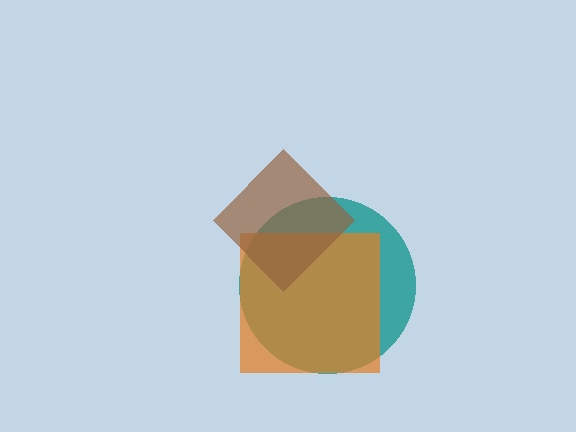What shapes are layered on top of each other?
The layered shapes are: a teal circle, an orange square, a brown diamond.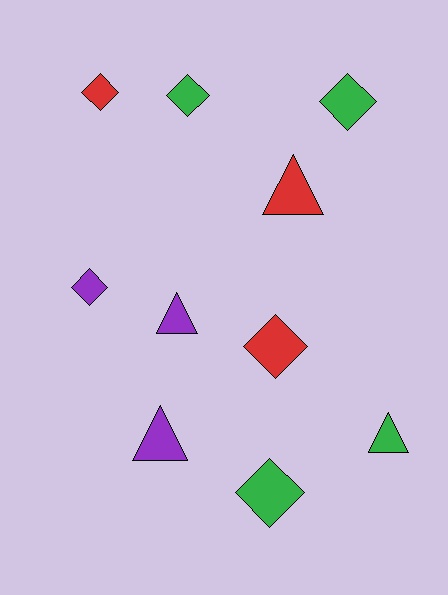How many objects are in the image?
There are 10 objects.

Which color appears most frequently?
Green, with 4 objects.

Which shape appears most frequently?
Diamond, with 6 objects.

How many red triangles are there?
There is 1 red triangle.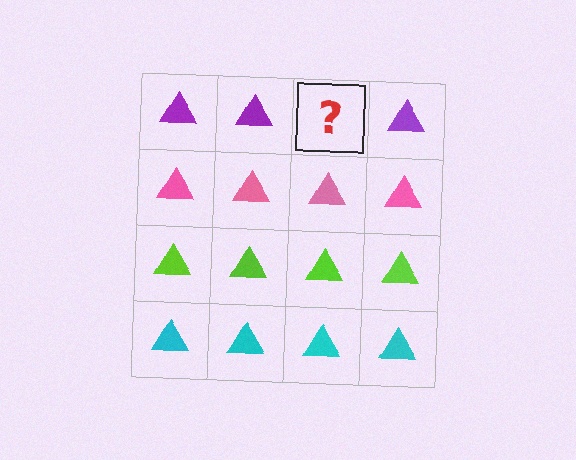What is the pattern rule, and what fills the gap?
The rule is that each row has a consistent color. The gap should be filled with a purple triangle.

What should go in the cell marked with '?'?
The missing cell should contain a purple triangle.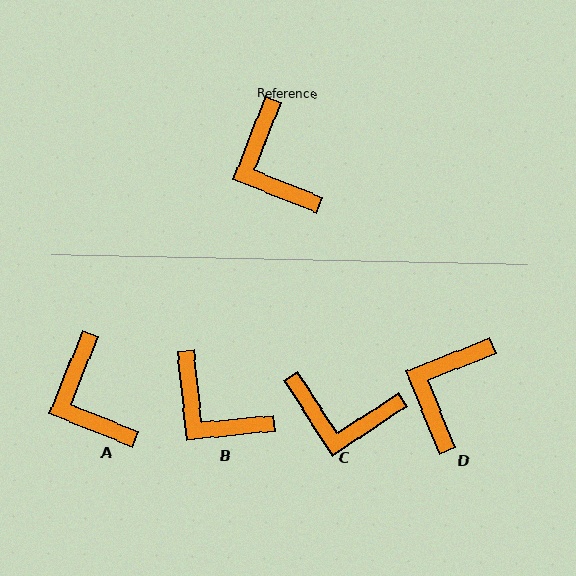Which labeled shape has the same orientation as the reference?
A.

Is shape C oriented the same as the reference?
No, it is off by about 55 degrees.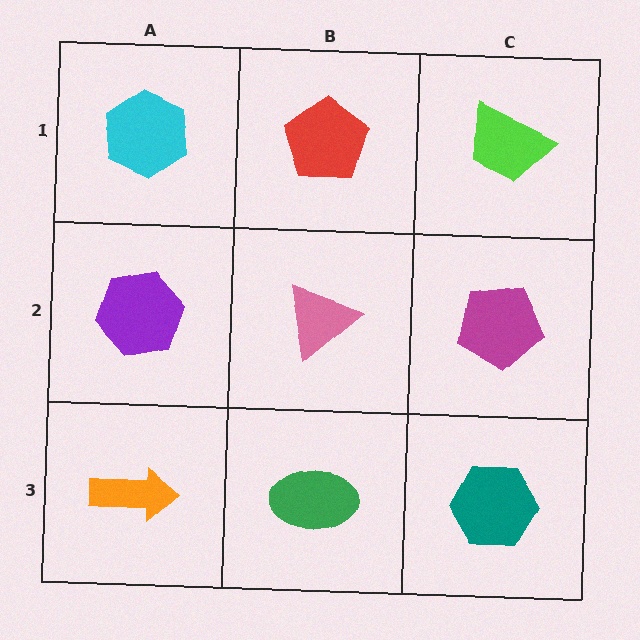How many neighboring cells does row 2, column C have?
3.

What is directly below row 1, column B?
A pink triangle.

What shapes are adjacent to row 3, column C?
A magenta pentagon (row 2, column C), a green ellipse (row 3, column B).